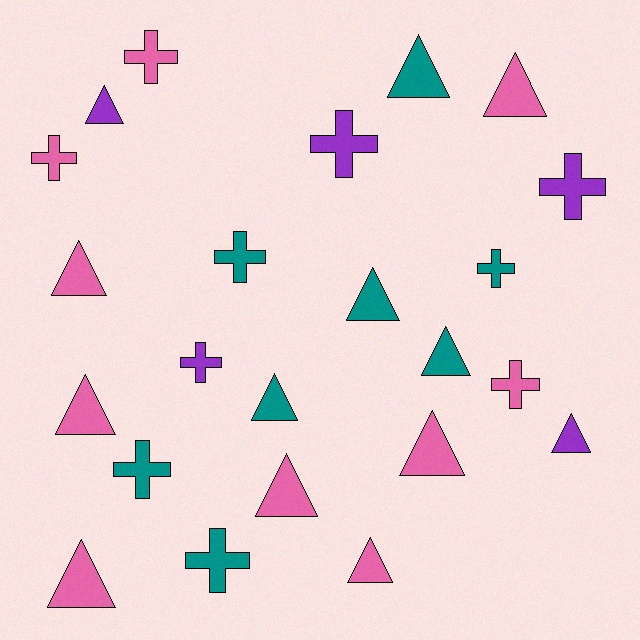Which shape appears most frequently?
Triangle, with 13 objects.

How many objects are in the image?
There are 23 objects.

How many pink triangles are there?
There are 7 pink triangles.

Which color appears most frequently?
Pink, with 10 objects.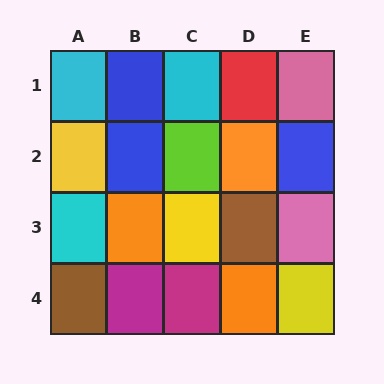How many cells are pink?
2 cells are pink.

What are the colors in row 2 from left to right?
Yellow, blue, lime, orange, blue.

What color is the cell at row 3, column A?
Cyan.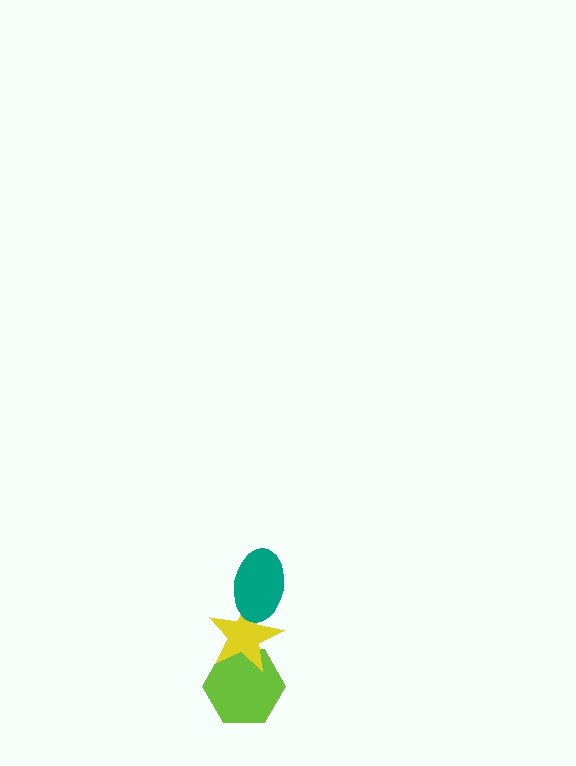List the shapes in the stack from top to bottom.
From top to bottom: the teal ellipse, the yellow star, the lime hexagon.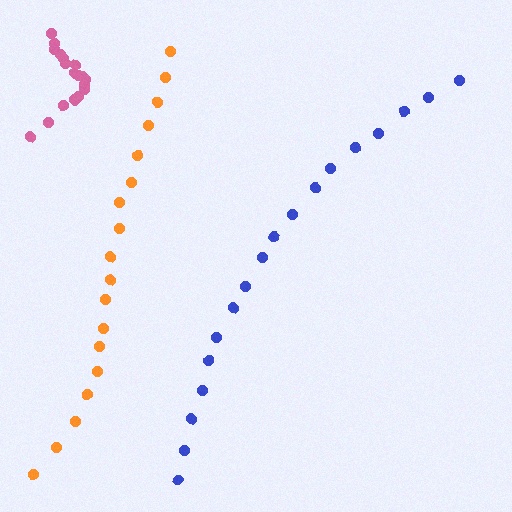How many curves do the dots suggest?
There are 3 distinct paths.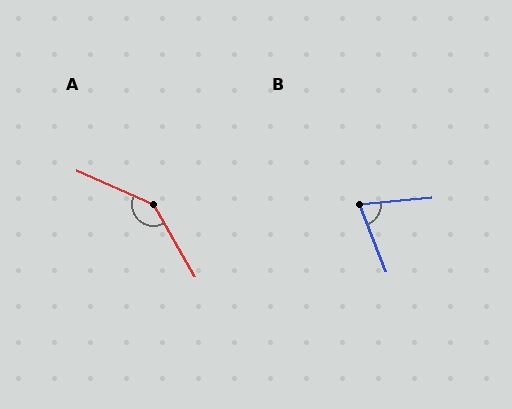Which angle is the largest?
A, at approximately 144 degrees.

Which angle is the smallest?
B, at approximately 74 degrees.